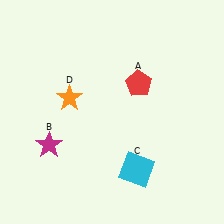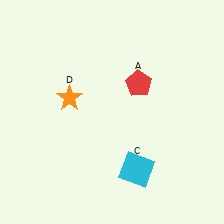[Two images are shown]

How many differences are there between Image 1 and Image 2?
There is 1 difference between the two images.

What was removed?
The magenta star (B) was removed in Image 2.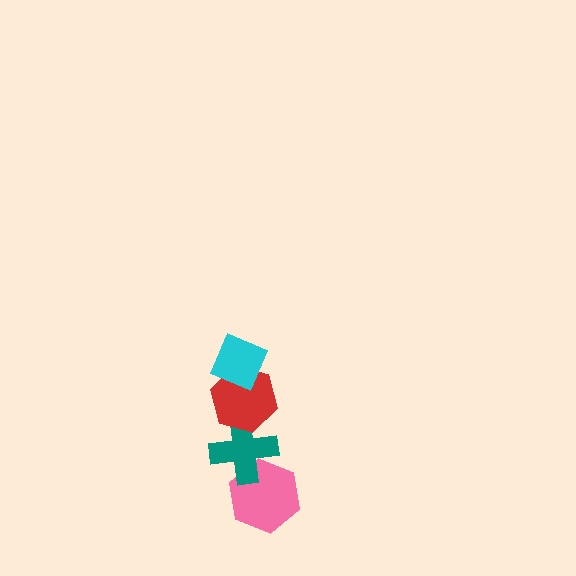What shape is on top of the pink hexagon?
The teal cross is on top of the pink hexagon.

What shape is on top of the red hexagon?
The cyan diamond is on top of the red hexagon.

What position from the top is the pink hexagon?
The pink hexagon is 4th from the top.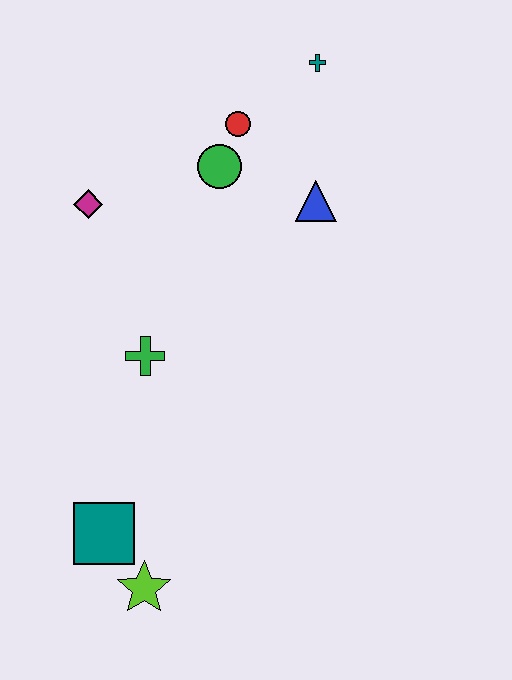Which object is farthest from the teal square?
The teal cross is farthest from the teal square.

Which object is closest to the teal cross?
The red circle is closest to the teal cross.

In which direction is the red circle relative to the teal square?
The red circle is above the teal square.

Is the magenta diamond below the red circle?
Yes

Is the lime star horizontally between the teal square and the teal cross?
Yes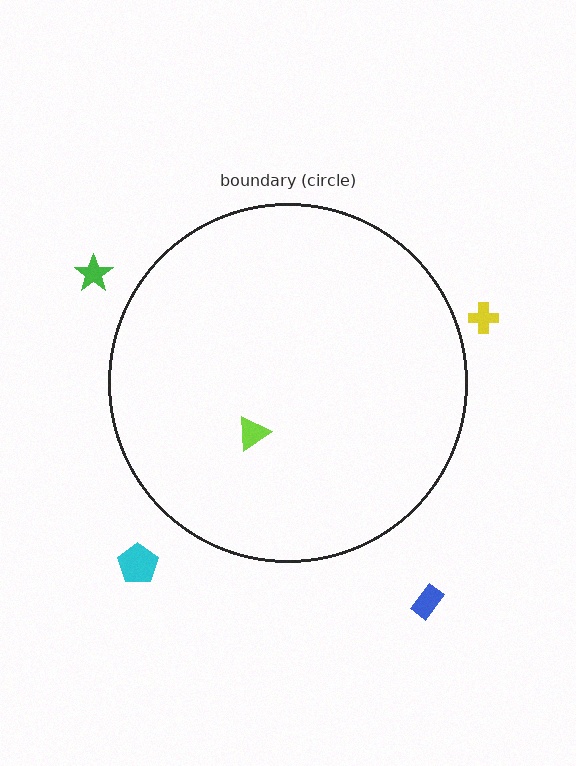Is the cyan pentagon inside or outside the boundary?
Outside.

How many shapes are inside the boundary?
1 inside, 4 outside.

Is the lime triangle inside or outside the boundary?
Inside.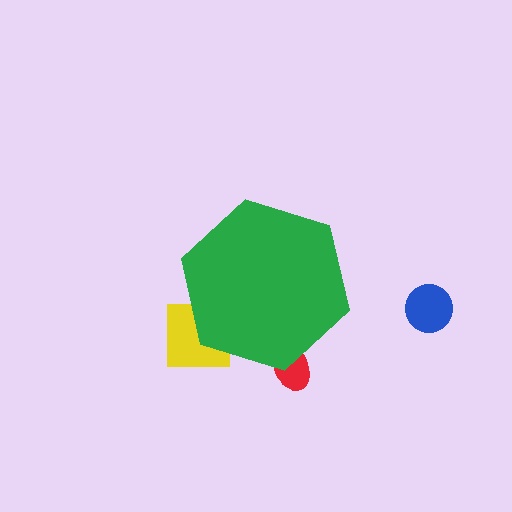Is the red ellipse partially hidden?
Yes, the red ellipse is partially hidden behind the green hexagon.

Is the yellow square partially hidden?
Yes, the yellow square is partially hidden behind the green hexagon.